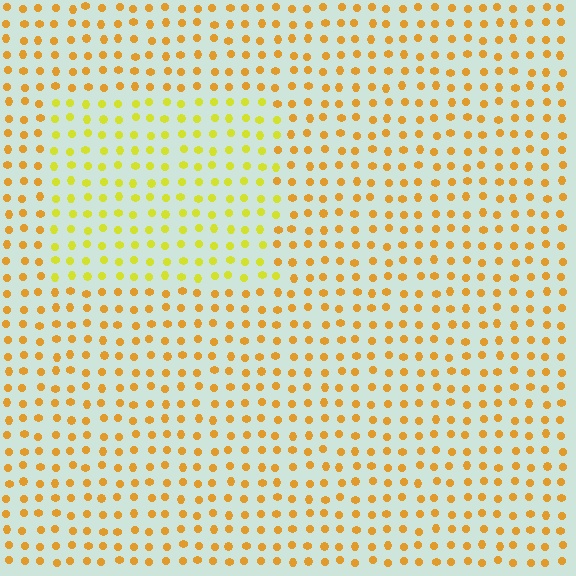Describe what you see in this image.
The image is filled with small orange elements in a uniform arrangement. A rectangle-shaped region is visible where the elements are tinted to a slightly different hue, forming a subtle color boundary.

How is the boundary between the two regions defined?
The boundary is defined purely by a slight shift in hue (about 29 degrees). Spacing, size, and orientation are identical on both sides.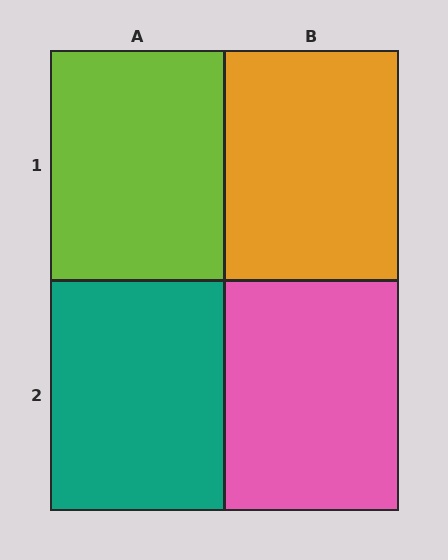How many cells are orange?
1 cell is orange.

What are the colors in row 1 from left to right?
Lime, orange.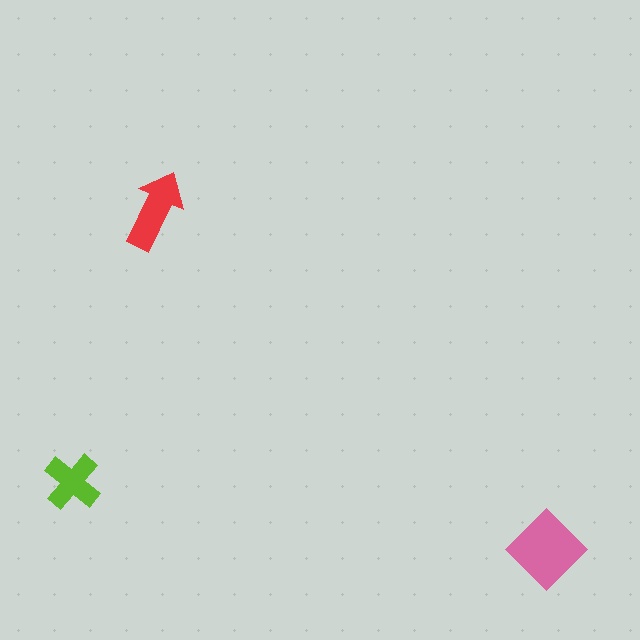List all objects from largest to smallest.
The pink diamond, the red arrow, the lime cross.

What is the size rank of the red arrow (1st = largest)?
2nd.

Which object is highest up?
The red arrow is topmost.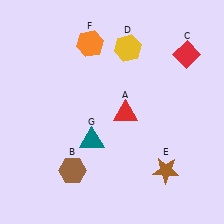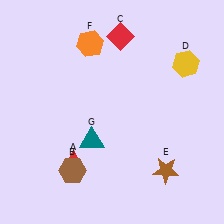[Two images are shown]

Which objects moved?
The objects that moved are: the red triangle (A), the red diamond (C), the yellow hexagon (D).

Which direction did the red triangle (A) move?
The red triangle (A) moved left.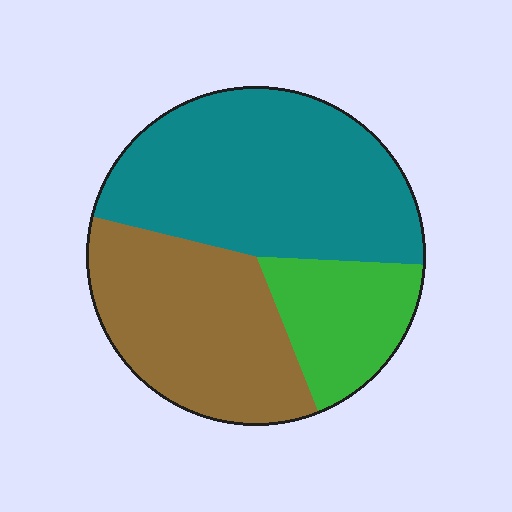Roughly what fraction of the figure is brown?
Brown takes up between a quarter and a half of the figure.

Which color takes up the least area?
Green, at roughly 20%.